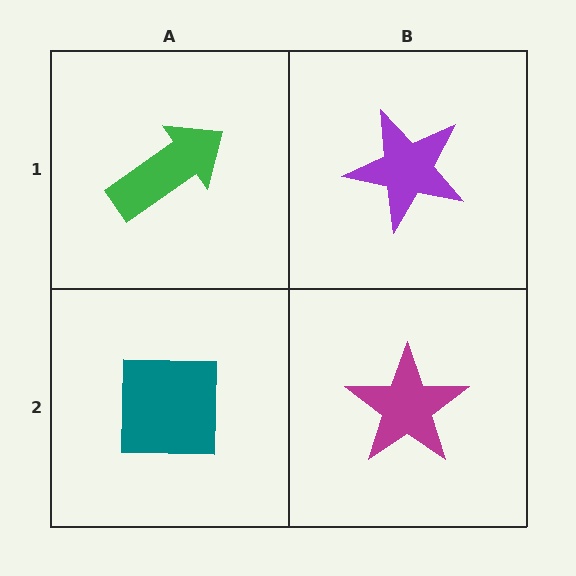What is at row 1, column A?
A green arrow.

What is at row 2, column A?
A teal square.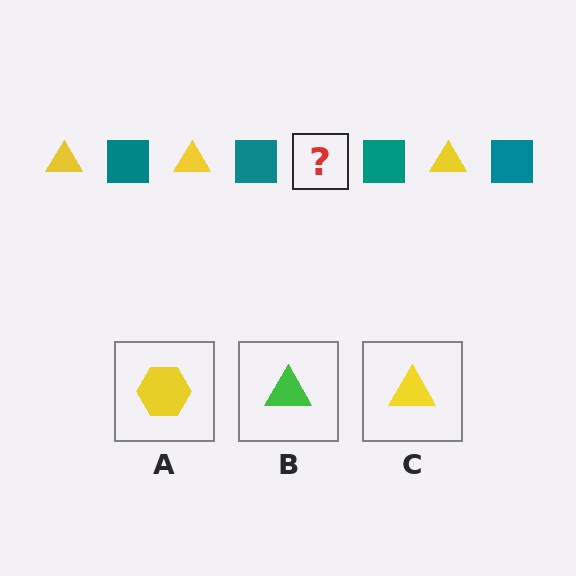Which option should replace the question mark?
Option C.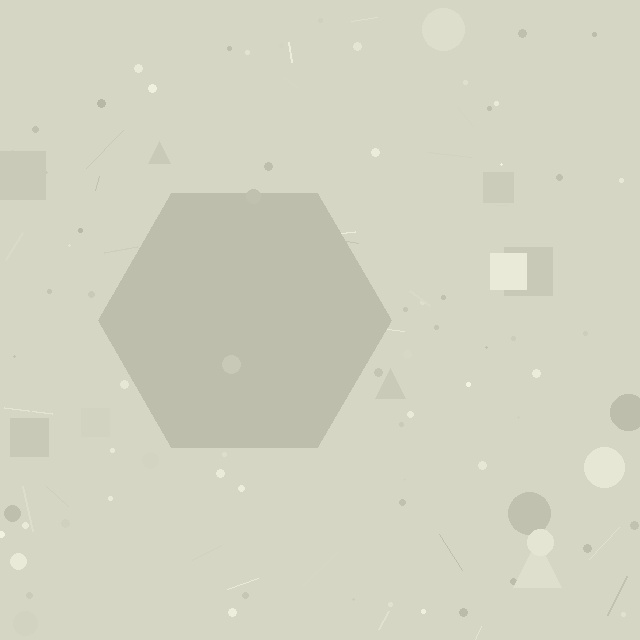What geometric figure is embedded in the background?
A hexagon is embedded in the background.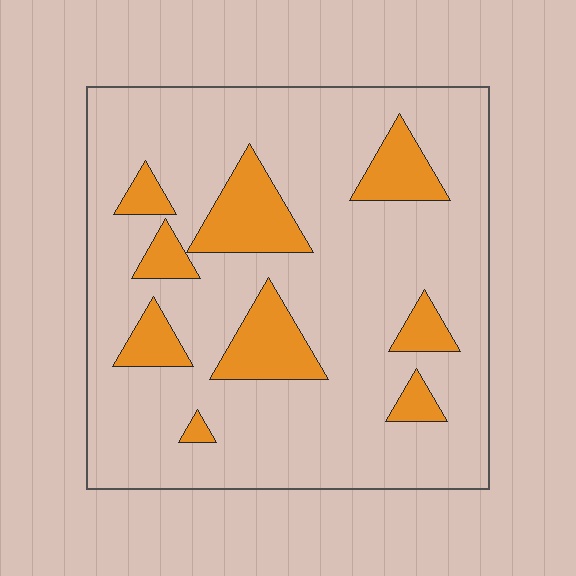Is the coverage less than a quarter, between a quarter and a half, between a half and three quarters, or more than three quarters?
Less than a quarter.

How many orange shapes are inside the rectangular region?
9.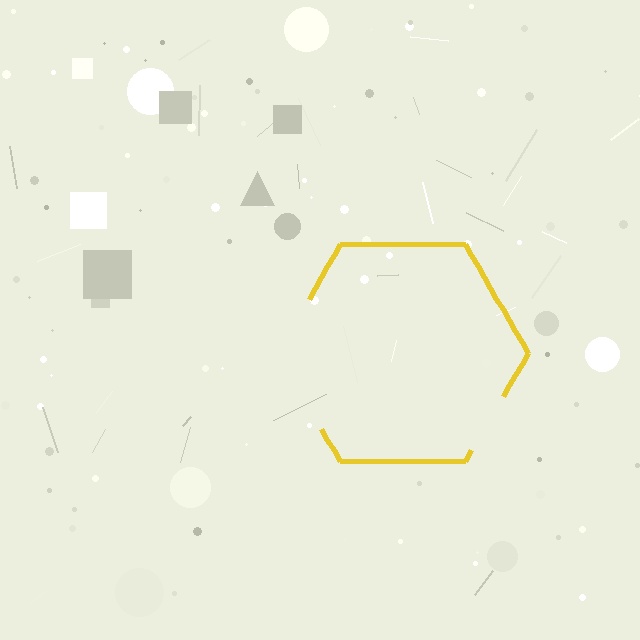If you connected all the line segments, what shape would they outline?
They would outline a hexagon.